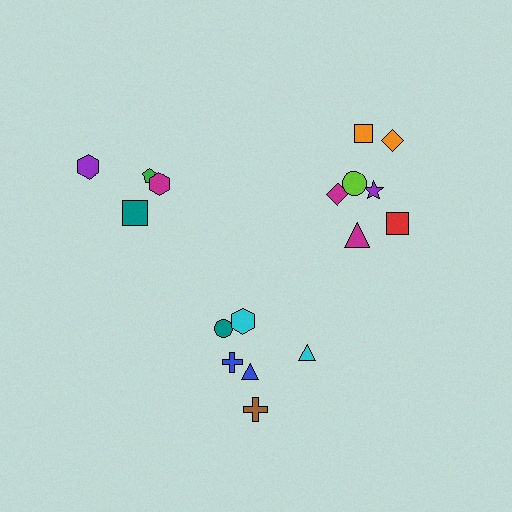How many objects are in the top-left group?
There are 4 objects.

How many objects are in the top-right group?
There are 7 objects.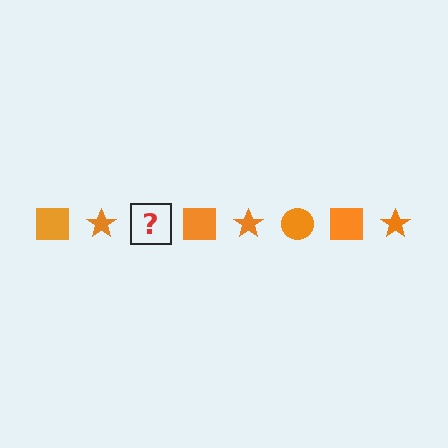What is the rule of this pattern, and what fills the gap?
The rule is that the pattern cycles through square, star, circle shapes in orange. The gap should be filled with an orange circle.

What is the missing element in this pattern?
The missing element is an orange circle.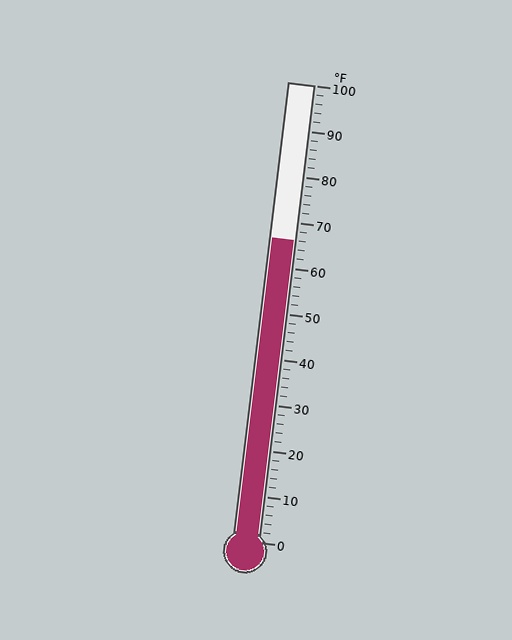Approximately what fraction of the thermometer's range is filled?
The thermometer is filled to approximately 65% of its range.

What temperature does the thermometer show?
The thermometer shows approximately 66°F.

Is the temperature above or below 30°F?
The temperature is above 30°F.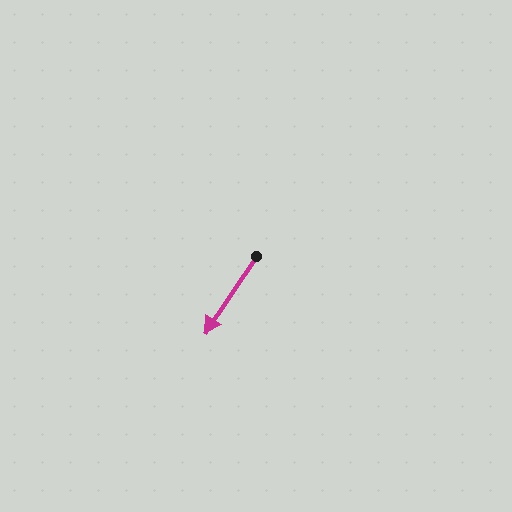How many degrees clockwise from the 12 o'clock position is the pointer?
Approximately 214 degrees.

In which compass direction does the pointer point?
Southwest.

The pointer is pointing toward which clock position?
Roughly 7 o'clock.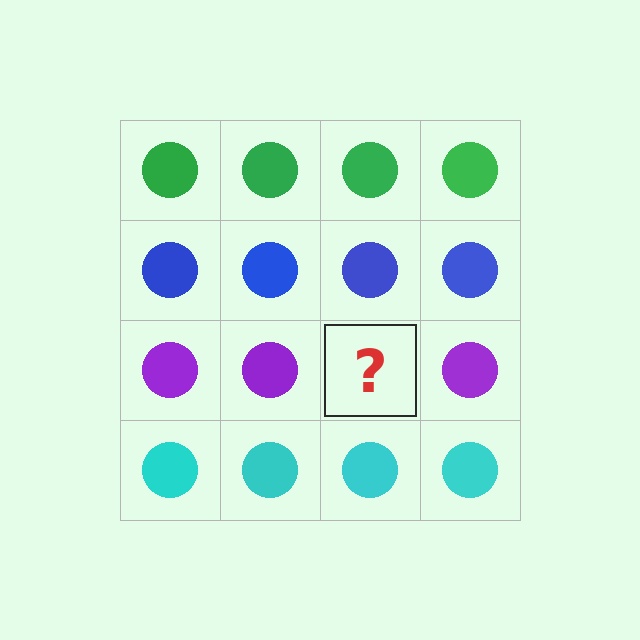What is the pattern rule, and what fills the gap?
The rule is that each row has a consistent color. The gap should be filled with a purple circle.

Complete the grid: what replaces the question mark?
The question mark should be replaced with a purple circle.